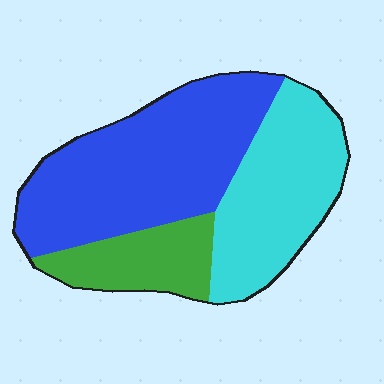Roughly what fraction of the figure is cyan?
Cyan covers 34% of the figure.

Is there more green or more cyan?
Cyan.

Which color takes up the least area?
Green, at roughly 15%.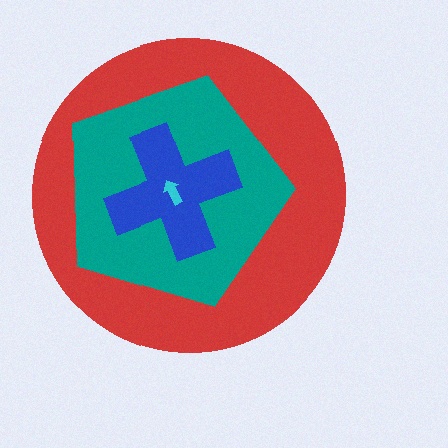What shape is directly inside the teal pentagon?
The blue cross.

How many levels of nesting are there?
4.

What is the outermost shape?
The red circle.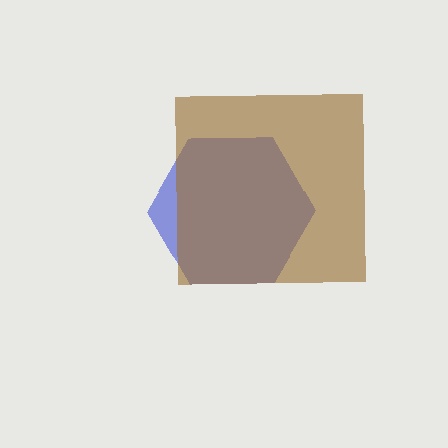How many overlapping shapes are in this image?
There are 2 overlapping shapes in the image.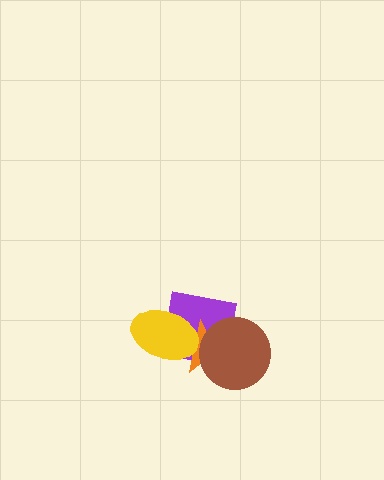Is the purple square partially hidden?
Yes, it is partially covered by another shape.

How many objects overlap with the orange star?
3 objects overlap with the orange star.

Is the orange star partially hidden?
Yes, it is partially covered by another shape.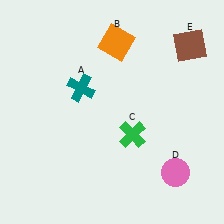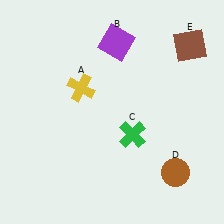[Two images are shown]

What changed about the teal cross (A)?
In Image 1, A is teal. In Image 2, it changed to yellow.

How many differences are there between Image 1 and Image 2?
There are 3 differences between the two images.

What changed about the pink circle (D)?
In Image 1, D is pink. In Image 2, it changed to brown.